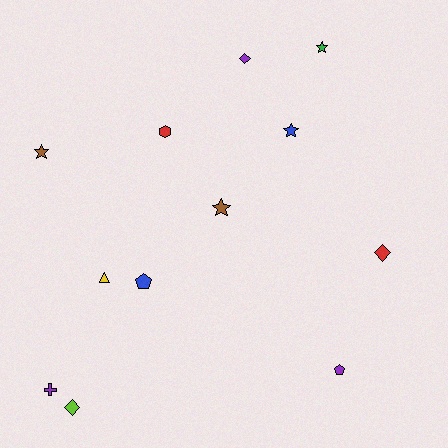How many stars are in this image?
There are 4 stars.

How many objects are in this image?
There are 12 objects.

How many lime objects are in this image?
There is 1 lime object.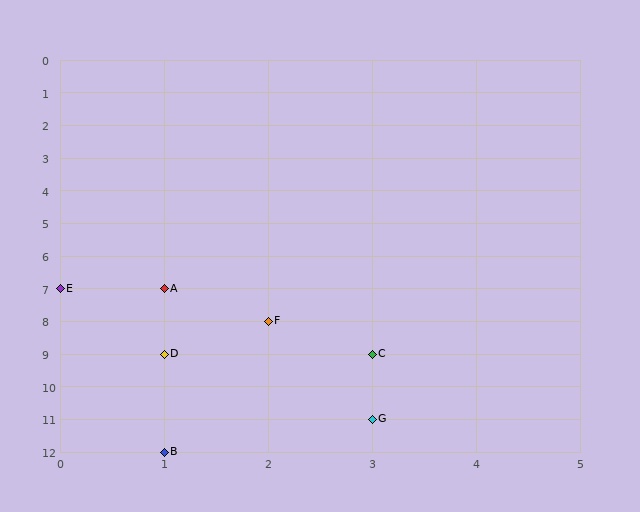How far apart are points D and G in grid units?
Points D and G are 2 columns and 2 rows apart (about 2.8 grid units diagonally).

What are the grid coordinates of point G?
Point G is at grid coordinates (3, 11).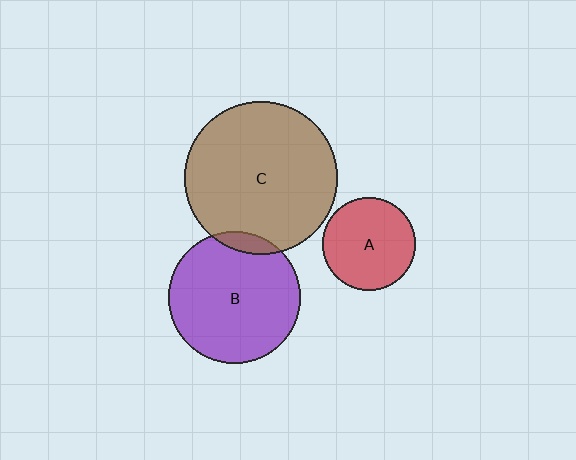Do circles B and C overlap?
Yes.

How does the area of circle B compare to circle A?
Approximately 2.0 times.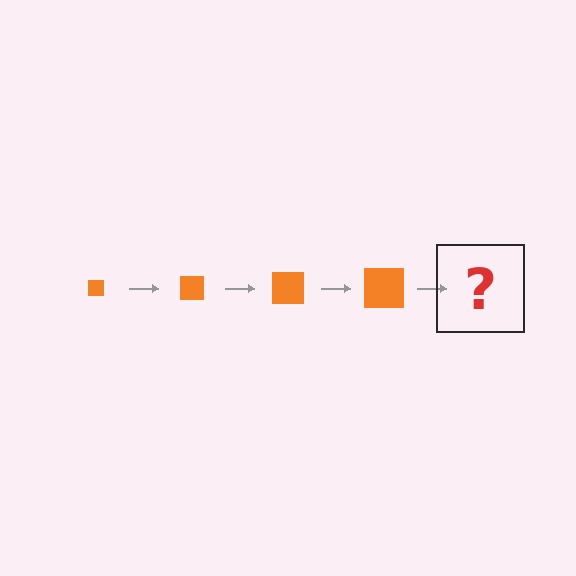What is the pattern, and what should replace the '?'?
The pattern is that the square gets progressively larger each step. The '?' should be an orange square, larger than the previous one.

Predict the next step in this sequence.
The next step is an orange square, larger than the previous one.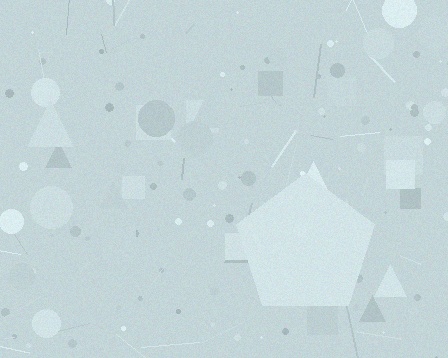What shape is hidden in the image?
A pentagon is hidden in the image.